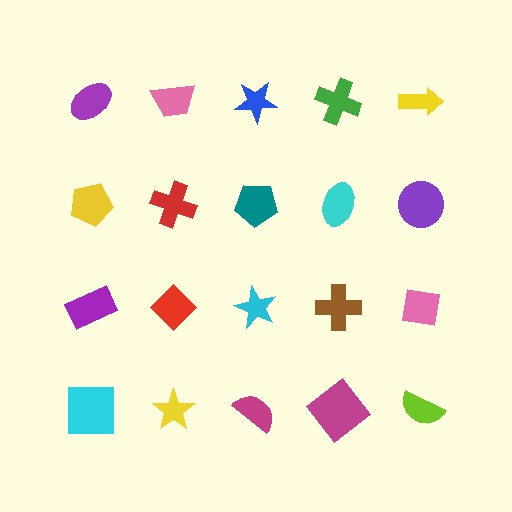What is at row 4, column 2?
A yellow star.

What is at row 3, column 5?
A pink square.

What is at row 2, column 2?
A red cross.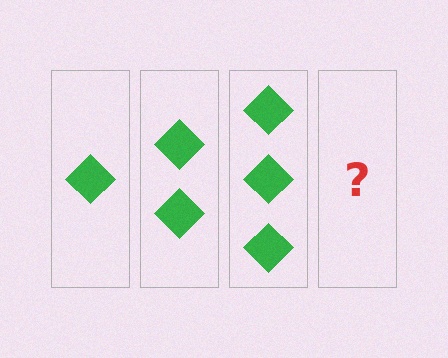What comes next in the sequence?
The next element should be 4 diamonds.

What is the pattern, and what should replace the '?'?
The pattern is that each step adds one more diamond. The '?' should be 4 diamonds.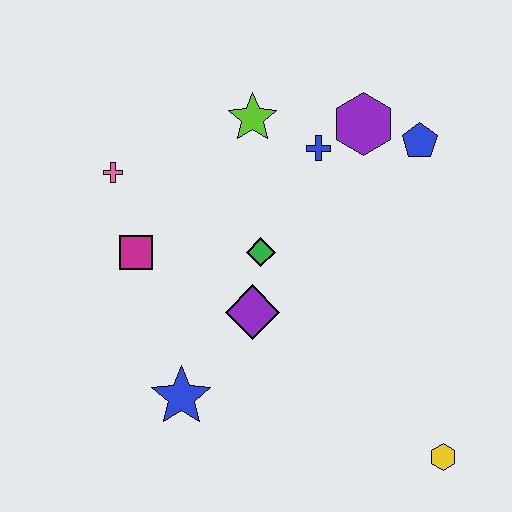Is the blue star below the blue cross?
Yes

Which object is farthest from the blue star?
The blue pentagon is farthest from the blue star.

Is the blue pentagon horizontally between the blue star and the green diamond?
No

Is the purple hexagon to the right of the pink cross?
Yes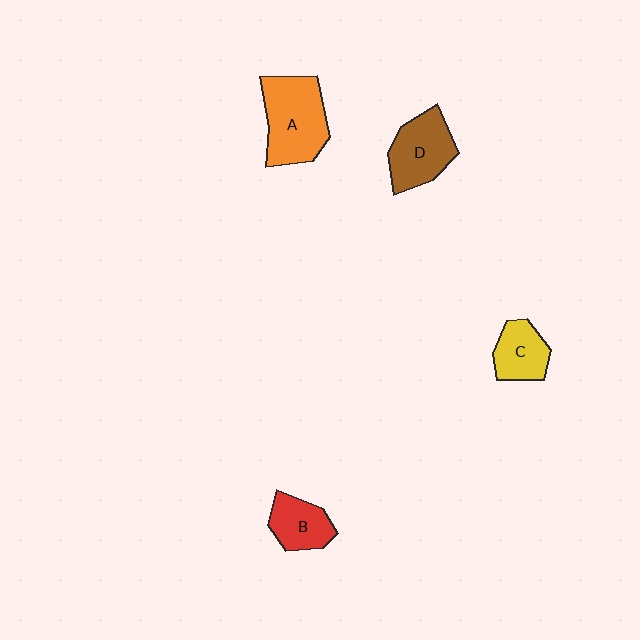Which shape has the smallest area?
Shape C (yellow).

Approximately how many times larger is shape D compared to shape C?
Approximately 1.4 times.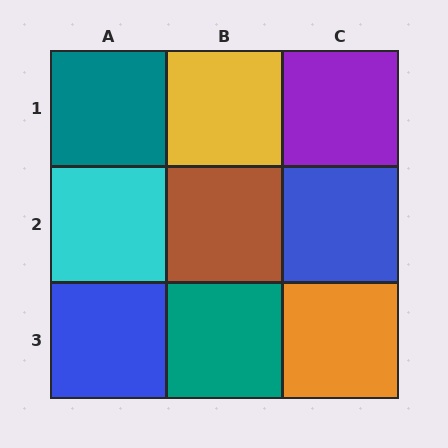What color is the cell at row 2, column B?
Brown.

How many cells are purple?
1 cell is purple.